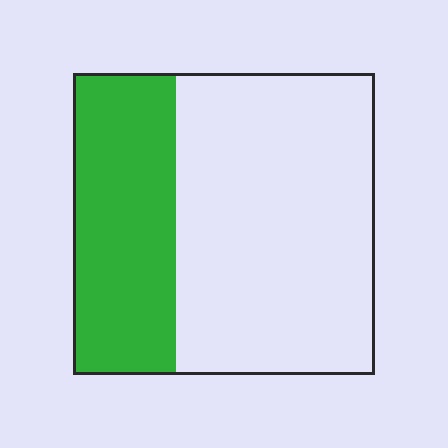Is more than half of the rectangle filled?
No.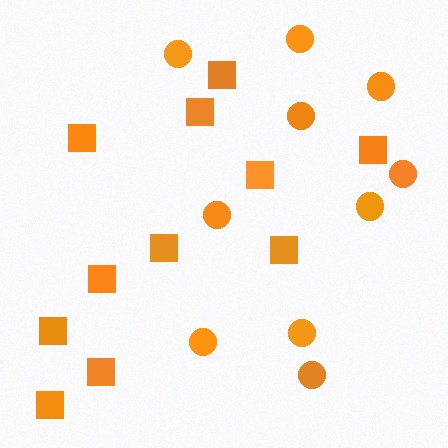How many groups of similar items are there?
There are 2 groups: one group of squares (11) and one group of circles (10).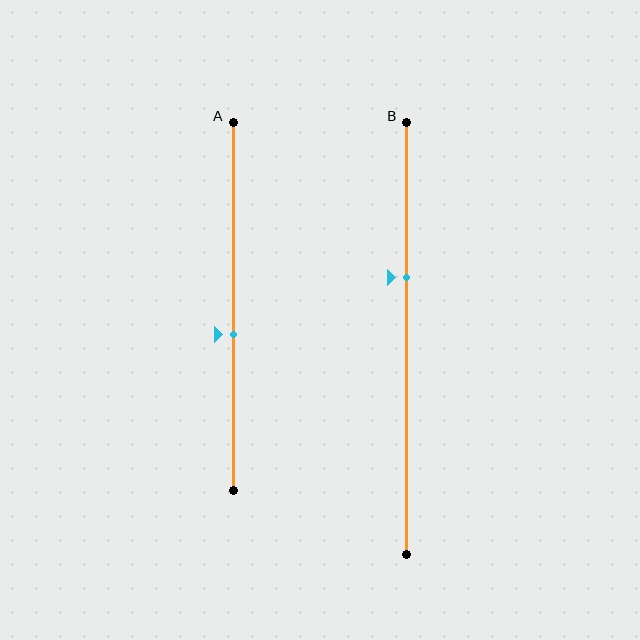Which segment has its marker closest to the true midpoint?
Segment A has its marker closest to the true midpoint.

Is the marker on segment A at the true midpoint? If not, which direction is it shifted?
No, the marker on segment A is shifted downward by about 8% of the segment length.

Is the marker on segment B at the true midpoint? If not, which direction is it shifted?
No, the marker on segment B is shifted upward by about 14% of the segment length.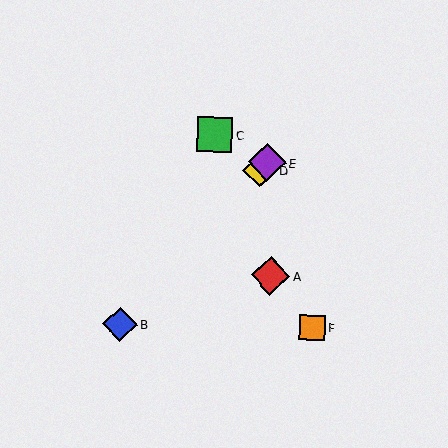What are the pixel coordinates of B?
Object B is at (120, 324).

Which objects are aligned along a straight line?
Objects B, D, E are aligned along a straight line.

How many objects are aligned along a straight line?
3 objects (B, D, E) are aligned along a straight line.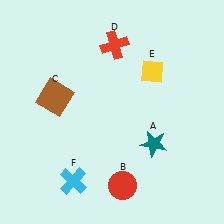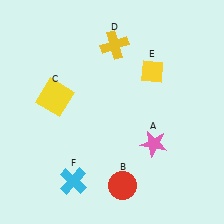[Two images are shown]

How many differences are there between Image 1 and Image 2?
There are 3 differences between the two images.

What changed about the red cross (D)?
In Image 1, D is red. In Image 2, it changed to yellow.